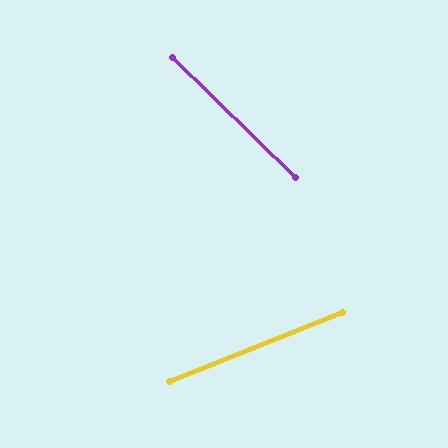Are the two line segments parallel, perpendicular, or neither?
Neither parallel nor perpendicular — they differ by about 66°.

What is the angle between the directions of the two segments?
Approximately 66 degrees.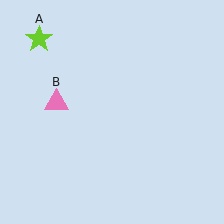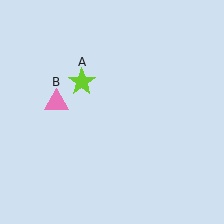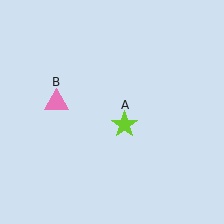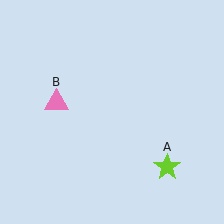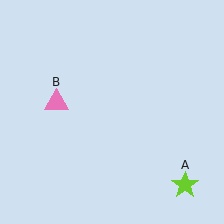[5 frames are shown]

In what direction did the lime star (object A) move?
The lime star (object A) moved down and to the right.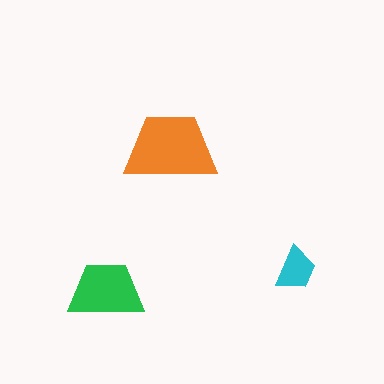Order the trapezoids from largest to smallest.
the orange one, the green one, the cyan one.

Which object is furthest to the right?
The cyan trapezoid is rightmost.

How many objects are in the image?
There are 3 objects in the image.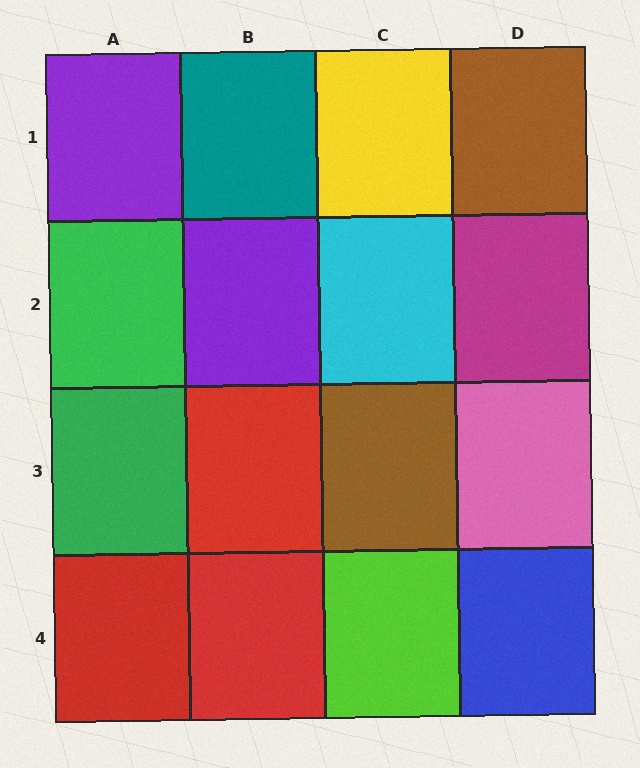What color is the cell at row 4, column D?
Blue.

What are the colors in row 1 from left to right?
Purple, teal, yellow, brown.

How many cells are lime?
1 cell is lime.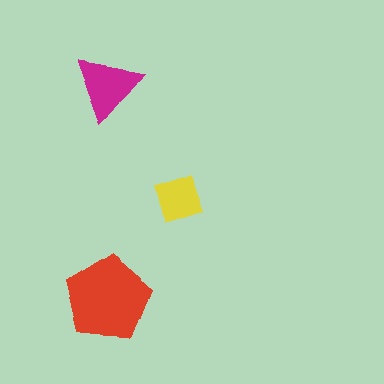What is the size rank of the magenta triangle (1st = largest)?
2nd.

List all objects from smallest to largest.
The yellow square, the magenta triangle, the red pentagon.